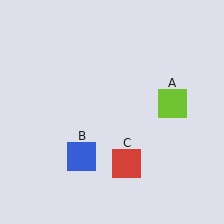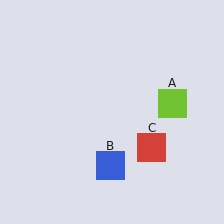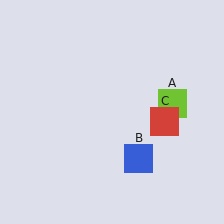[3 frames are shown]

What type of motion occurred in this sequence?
The blue square (object B), red square (object C) rotated counterclockwise around the center of the scene.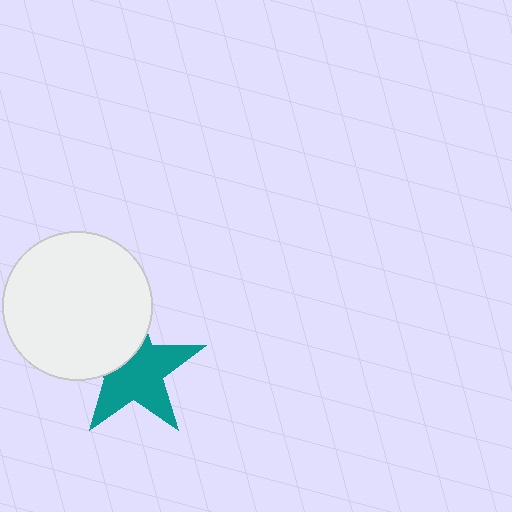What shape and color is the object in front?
The object in front is a white circle.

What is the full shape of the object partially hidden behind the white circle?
The partially hidden object is a teal star.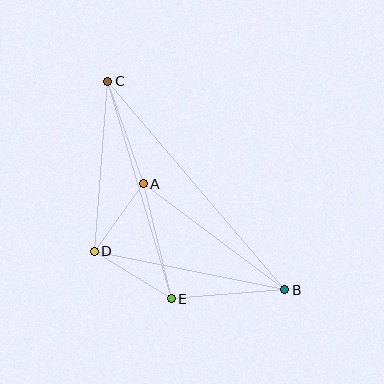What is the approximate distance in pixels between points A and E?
The distance between A and E is approximately 118 pixels.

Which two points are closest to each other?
Points A and D are closest to each other.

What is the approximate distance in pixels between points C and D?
The distance between C and D is approximately 171 pixels.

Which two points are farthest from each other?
Points B and C are farthest from each other.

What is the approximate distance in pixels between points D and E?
The distance between D and E is approximately 91 pixels.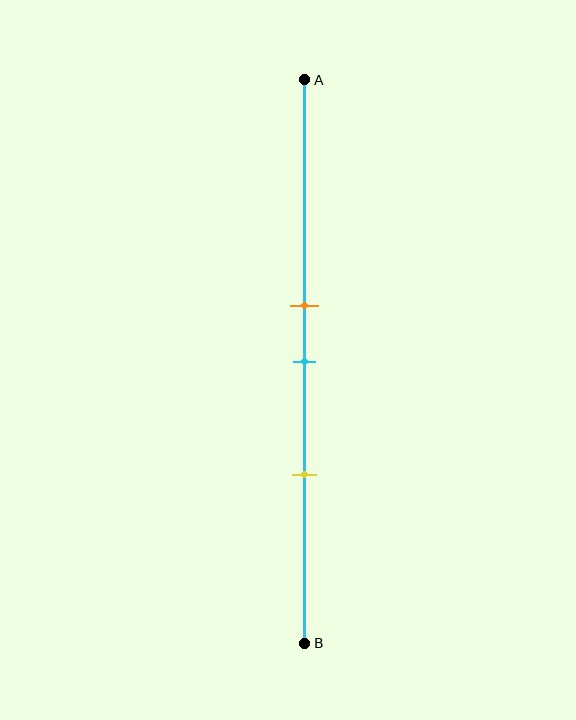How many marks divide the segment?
There are 3 marks dividing the segment.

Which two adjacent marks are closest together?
The orange and cyan marks are the closest adjacent pair.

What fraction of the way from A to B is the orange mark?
The orange mark is approximately 40% (0.4) of the way from A to B.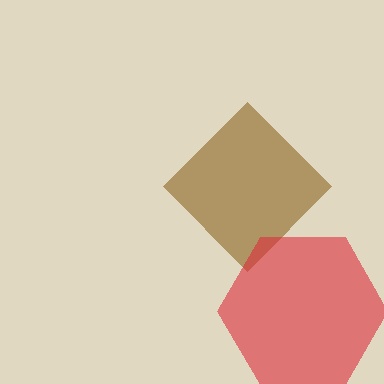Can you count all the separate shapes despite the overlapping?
Yes, there are 2 separate shapes.